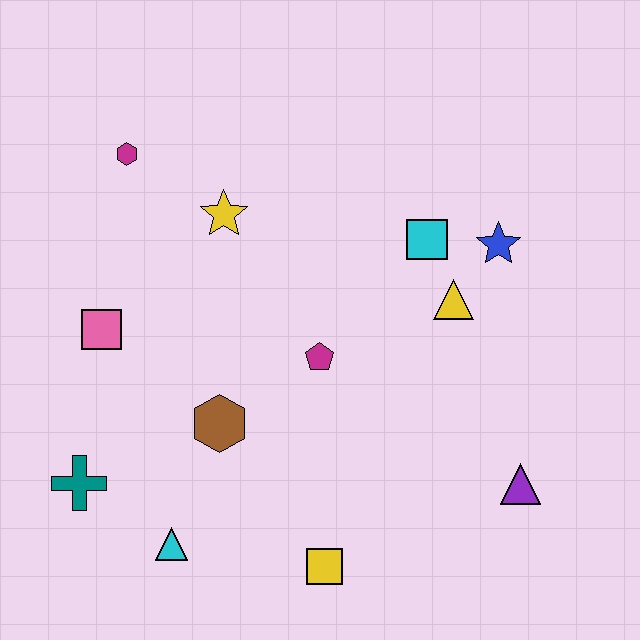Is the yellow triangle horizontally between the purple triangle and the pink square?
Yes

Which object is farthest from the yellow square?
The magenta hexagon is farthest from the yellow square.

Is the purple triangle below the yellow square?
No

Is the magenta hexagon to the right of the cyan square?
No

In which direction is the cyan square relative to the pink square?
The cyan square is to the right of the pink square.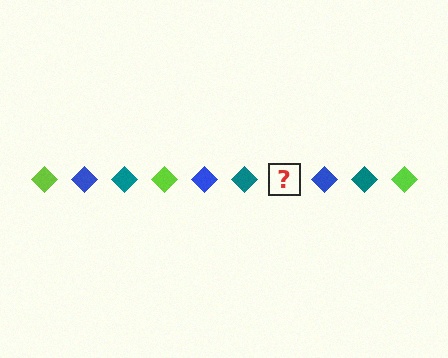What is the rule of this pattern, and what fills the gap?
The rule is that the pattern cycles through lime, blue, teal diamonds. The gap should be filled with a lime diamond.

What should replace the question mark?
The question mark should be replaced with a lime diamond.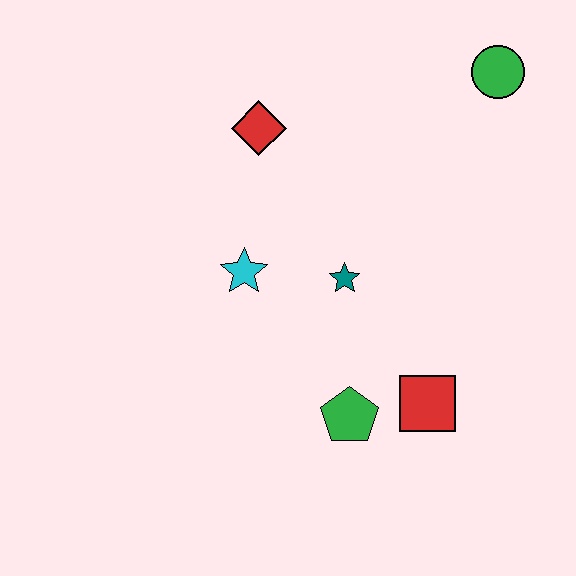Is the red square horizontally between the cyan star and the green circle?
Yes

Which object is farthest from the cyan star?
The green circle is farthest from the cyan star.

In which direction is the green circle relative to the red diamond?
The green circle is to the right of the red diamond.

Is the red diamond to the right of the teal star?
No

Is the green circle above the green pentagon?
Yes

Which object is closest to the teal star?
The cyan star is closest to the teal star.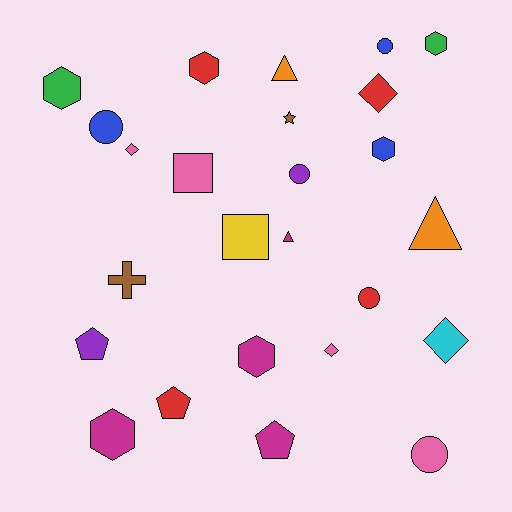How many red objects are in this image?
There are 4 red objects.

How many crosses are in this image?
There is 1 cross.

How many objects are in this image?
There are 25 objects.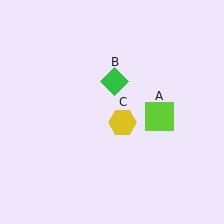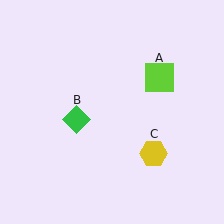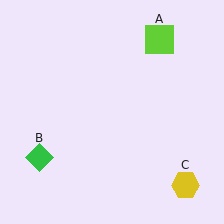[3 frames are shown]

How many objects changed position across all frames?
3 objects changed position: lime square (object A), green diamond (object B), yellow hexagon (object C).